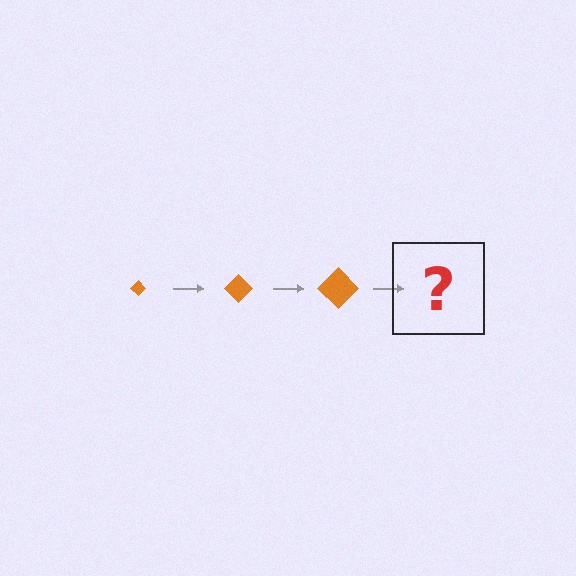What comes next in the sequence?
The next element should be an orange diamond, larger than the previous one.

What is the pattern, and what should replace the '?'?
The pattern is that the diamond gets progressively larger each step. The '?' should be an orange diamond, larger than the previous one.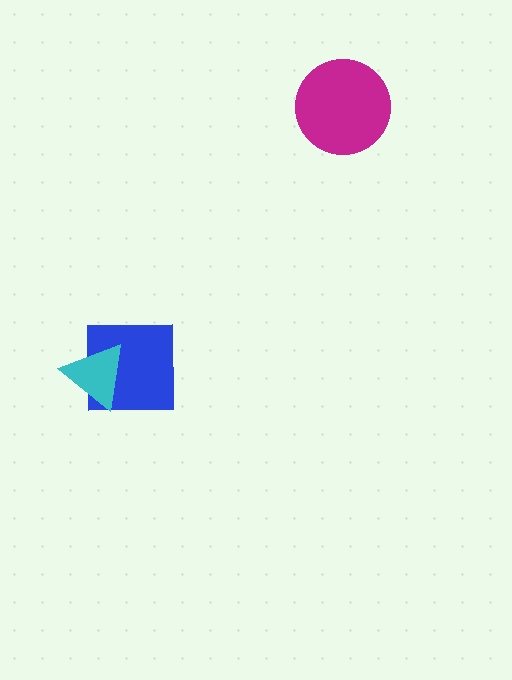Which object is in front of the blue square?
The cyan triangle is in front of the blue square.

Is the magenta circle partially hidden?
No, no other shape covers it.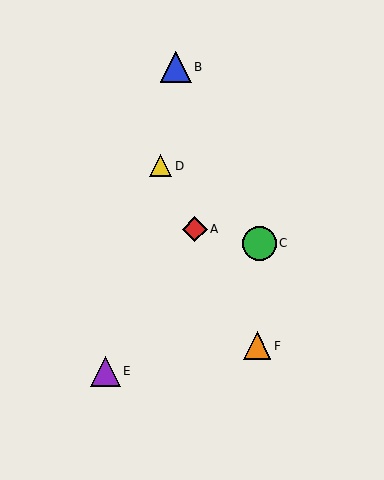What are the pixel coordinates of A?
Object A is at (195, 229).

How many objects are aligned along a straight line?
3 objects (A, D, F) are aligned along a straight line.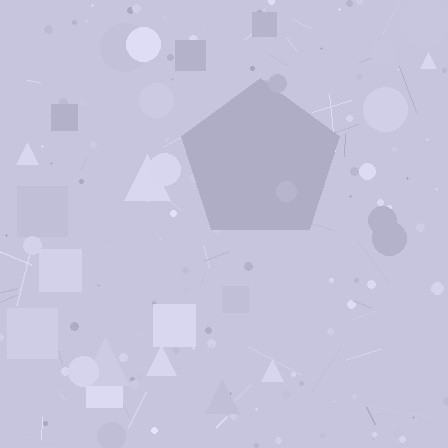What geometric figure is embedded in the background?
A pentagon is embedded in the background.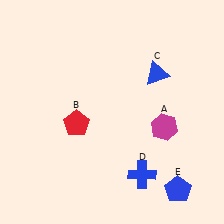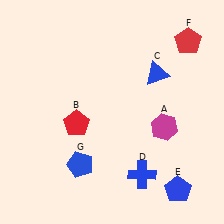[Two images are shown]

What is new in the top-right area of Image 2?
A red pentagon (F) was added in the top-right area of Image 2.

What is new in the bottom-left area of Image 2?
A blue pentagon (G) was added in the bottom-left area of Image 2.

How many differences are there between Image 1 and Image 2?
There are 2 differences between the two images.